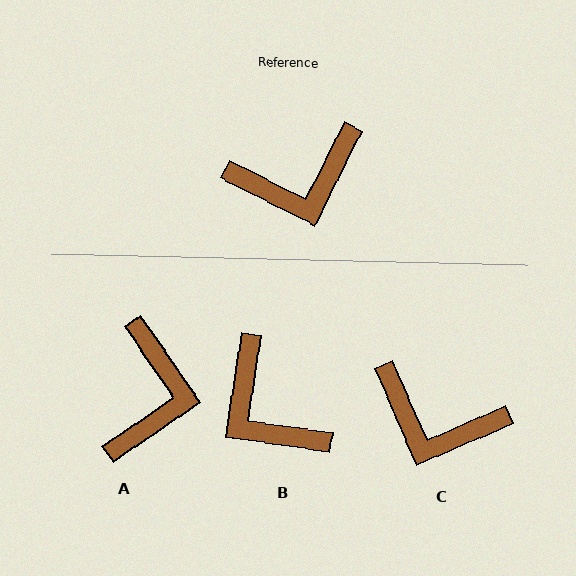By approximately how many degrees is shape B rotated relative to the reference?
Approximately 72 degrees clockwise.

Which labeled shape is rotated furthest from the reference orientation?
B, about 72 degrees away.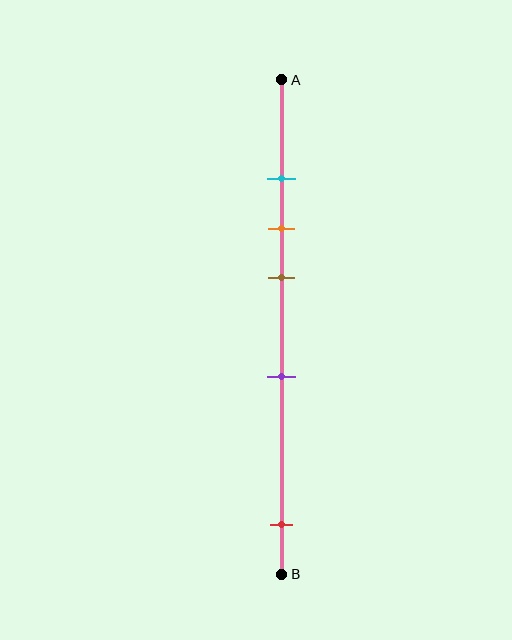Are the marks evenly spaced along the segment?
No, the marks are not evenly spaced.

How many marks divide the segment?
There are 5 marks dividing the segment.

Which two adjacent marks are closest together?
The cyan and orange marks are the closest adjacent pair.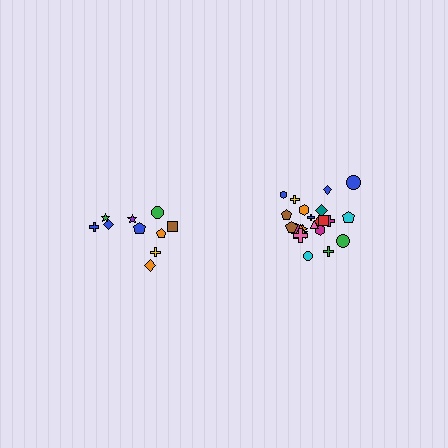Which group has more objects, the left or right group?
The right group.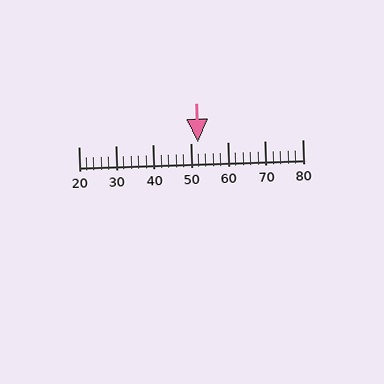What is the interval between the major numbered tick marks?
The major tick marks are spaced 10 units apart.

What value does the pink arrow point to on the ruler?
The pink arrow points to approximately 52.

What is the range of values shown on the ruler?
The ruler shows values from 20 to 80.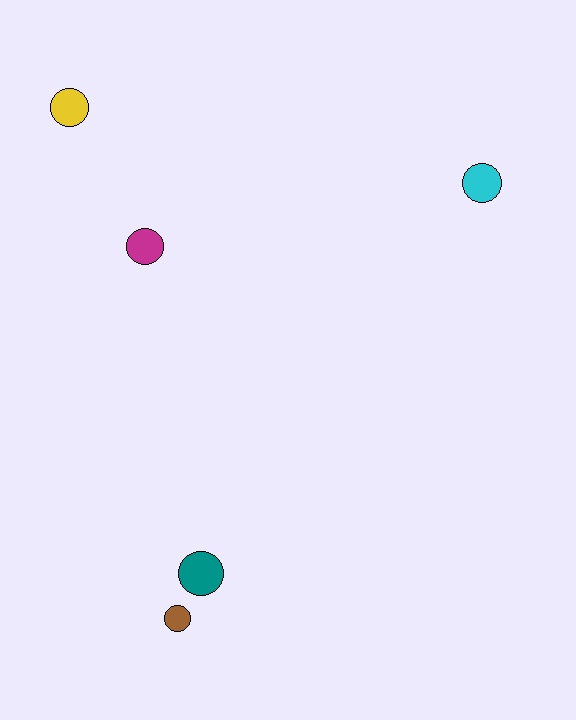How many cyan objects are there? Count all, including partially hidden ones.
There is 1 cyan object.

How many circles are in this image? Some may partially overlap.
There are 5 circles.